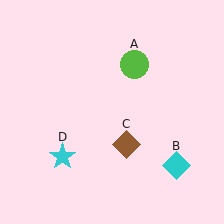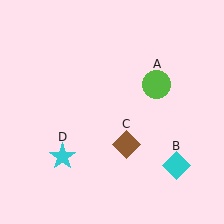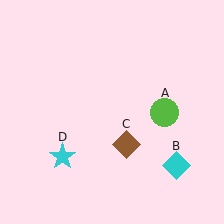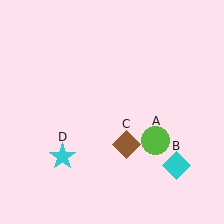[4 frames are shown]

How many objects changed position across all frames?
1 object changed position: lime circle (object A).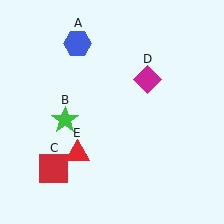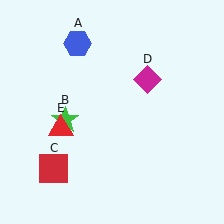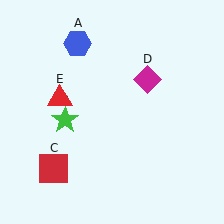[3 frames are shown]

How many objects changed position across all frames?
1 object changed position: red triangle (object E).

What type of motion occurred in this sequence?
The red triangle (object E) rotated clockwise around the center of the scene.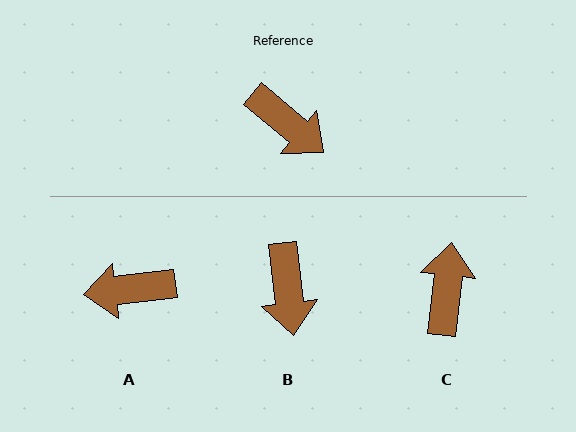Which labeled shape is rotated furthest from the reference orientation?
A, about 133 degrees away.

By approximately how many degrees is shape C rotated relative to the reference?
Approximately 123 degrees counter-clockwise.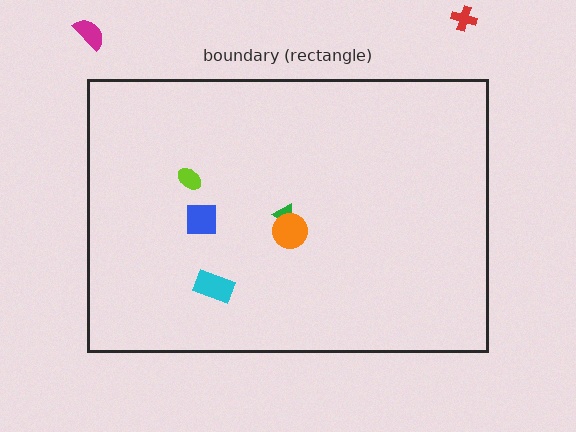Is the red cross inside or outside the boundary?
Outside.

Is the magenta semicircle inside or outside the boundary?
Outside.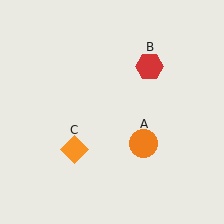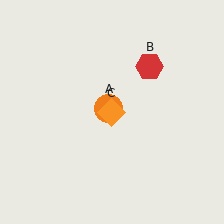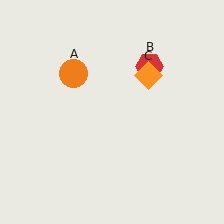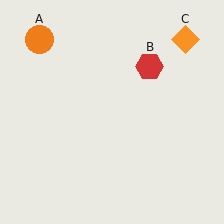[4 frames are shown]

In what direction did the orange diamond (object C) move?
The orange diamond (object C) moved up and to the right.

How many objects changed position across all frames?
2 objects changed position: orange circle (object A), orange diamond (object C).